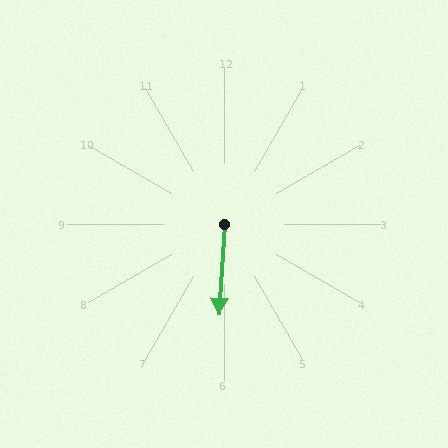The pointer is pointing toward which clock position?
Roughly 6 o'clock.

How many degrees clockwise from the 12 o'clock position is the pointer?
Approximately 183 degrees.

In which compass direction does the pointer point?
South.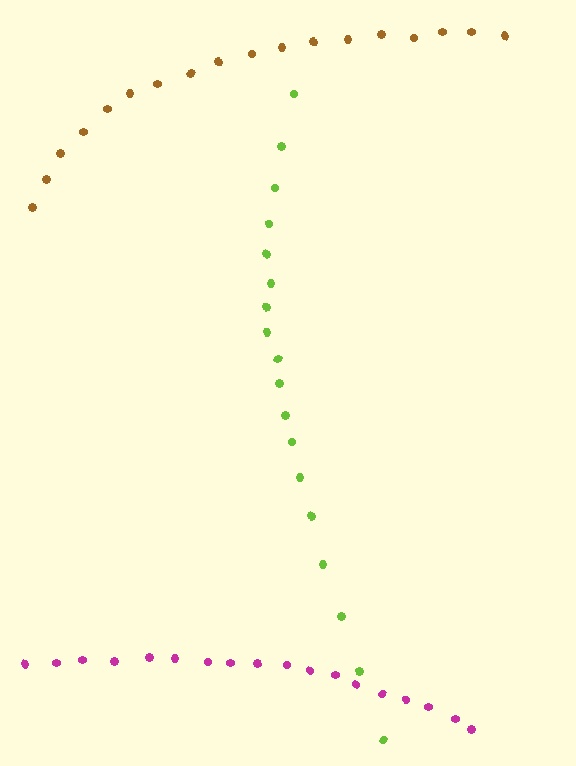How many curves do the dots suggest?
There are 3 distinct paths.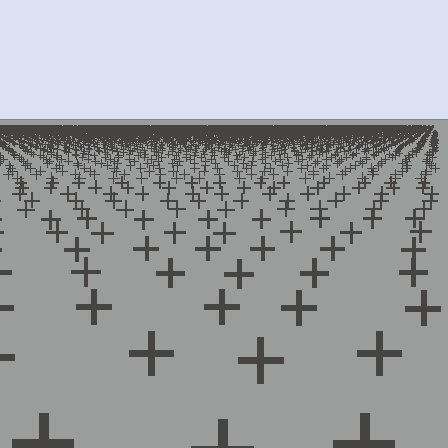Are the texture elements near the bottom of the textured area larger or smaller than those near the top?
Larger. Near the bottom, elements are closer to the viewer and appear at a bigger on-screen size.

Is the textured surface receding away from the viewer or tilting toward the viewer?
The surface is receding away from the viewer. Texture elements get smaller and denser toward the top.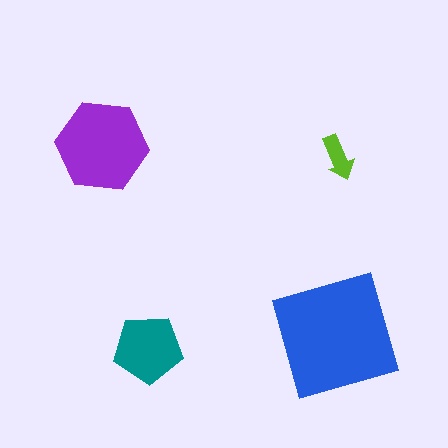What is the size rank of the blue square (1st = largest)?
1st.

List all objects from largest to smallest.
The blue square, the purple hexagon, the teal pentagon, the lime arrow.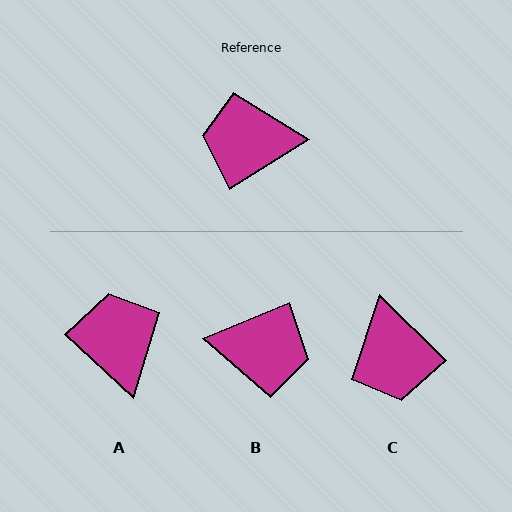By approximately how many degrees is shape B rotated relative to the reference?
Approximately 171 degrees counter-clockwise.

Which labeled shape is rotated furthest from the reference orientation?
B, about 171 degrees away.